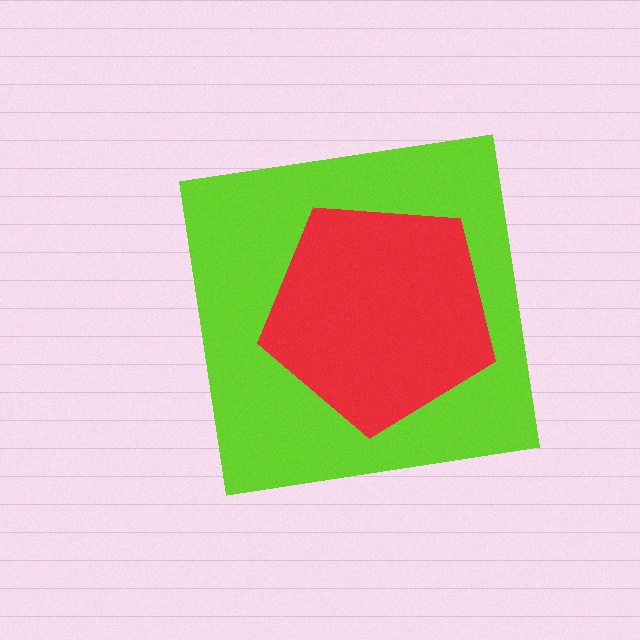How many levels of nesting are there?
2.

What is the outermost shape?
The lime square.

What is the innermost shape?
The red pentagon.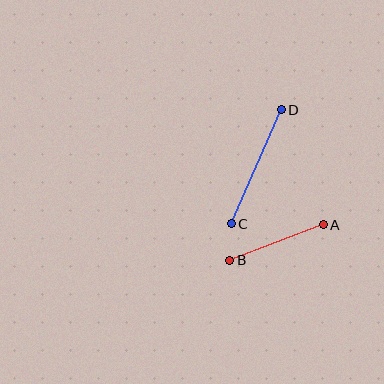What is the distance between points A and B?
The distance is approximately 100 pixels.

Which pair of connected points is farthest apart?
Points C and D are farthest apart.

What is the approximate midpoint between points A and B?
The midpoint is at approximately (277, 242) pixels.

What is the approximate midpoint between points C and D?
The midpoint is at approximately (256, 167) pixels.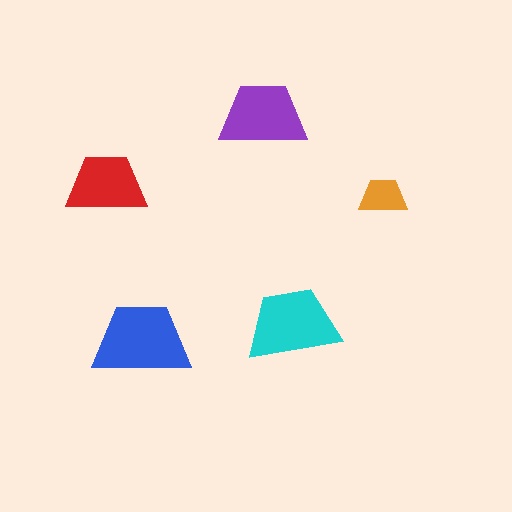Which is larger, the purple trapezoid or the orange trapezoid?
The purple one.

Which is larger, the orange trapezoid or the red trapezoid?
The red one.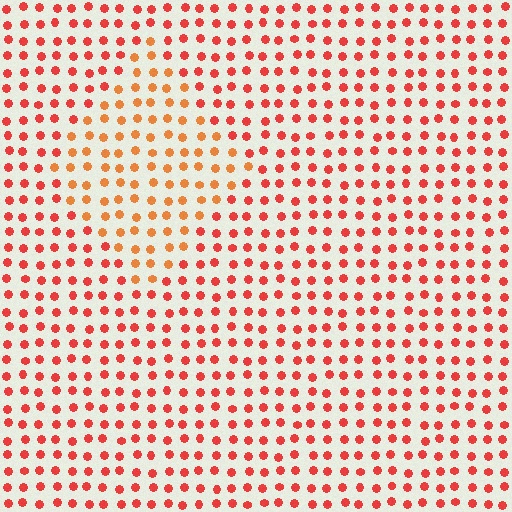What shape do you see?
I see a diamond.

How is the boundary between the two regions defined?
The boundary is defined purely by a slight shift in hue (about 25 degrees). Spacing, size, and orientation are identical on both sides.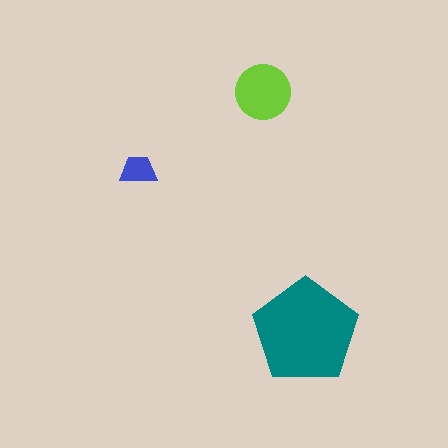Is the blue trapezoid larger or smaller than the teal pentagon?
Smaller.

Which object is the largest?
The teal pentagon.